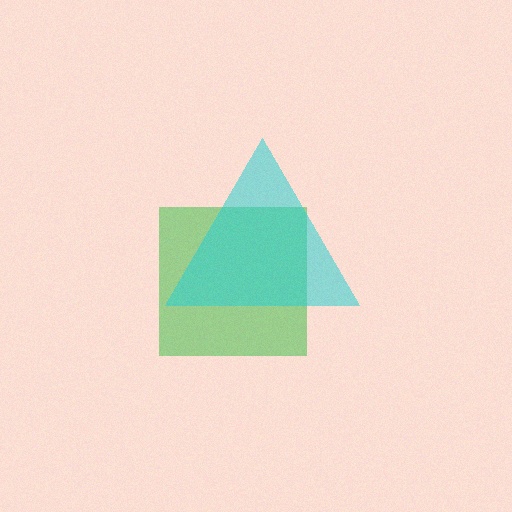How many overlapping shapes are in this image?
There are 2 overlapping shapes in the image.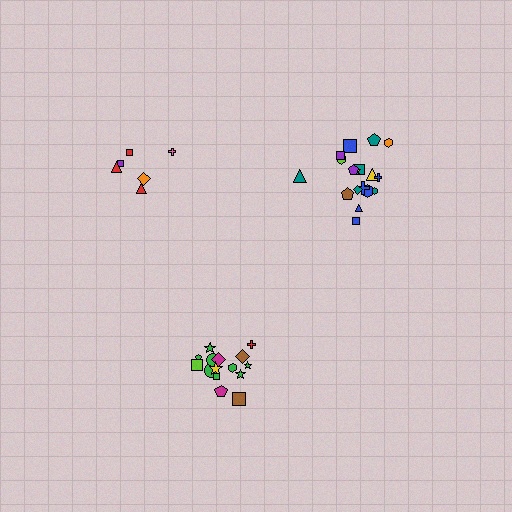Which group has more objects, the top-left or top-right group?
The top-right group.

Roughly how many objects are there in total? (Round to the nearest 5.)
Roughly 40 objects in total.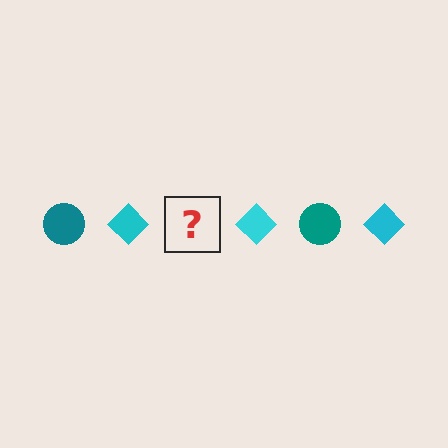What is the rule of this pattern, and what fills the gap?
The rule is that the pattern alternates between teal circle and cyan diamond. The gap should be filled with a teal circle.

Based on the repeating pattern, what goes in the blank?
The blank should be a teal circle.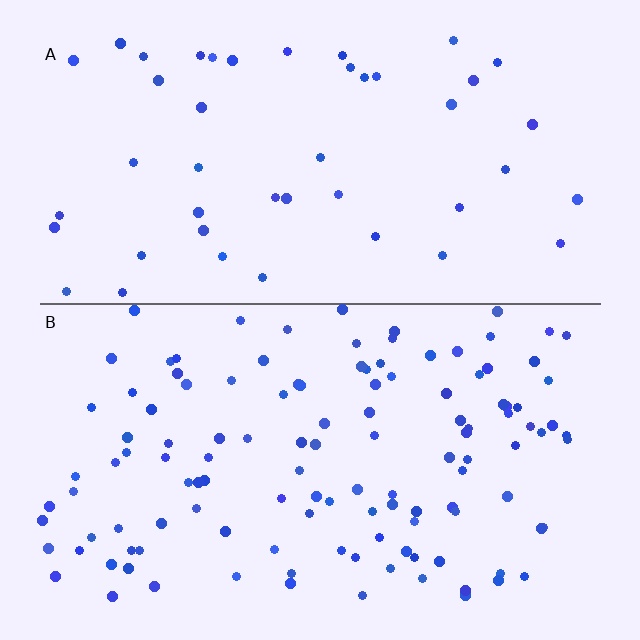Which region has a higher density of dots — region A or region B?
B (the bottom).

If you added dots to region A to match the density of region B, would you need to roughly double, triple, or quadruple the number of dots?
Approximately triple.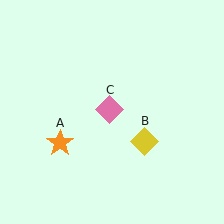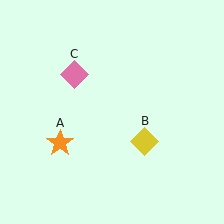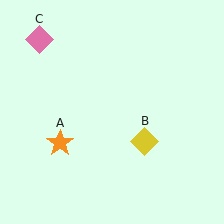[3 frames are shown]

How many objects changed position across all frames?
1 object changed position: pink diamond (object C).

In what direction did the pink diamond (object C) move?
The pink diamond (object C) moved up and to the left.